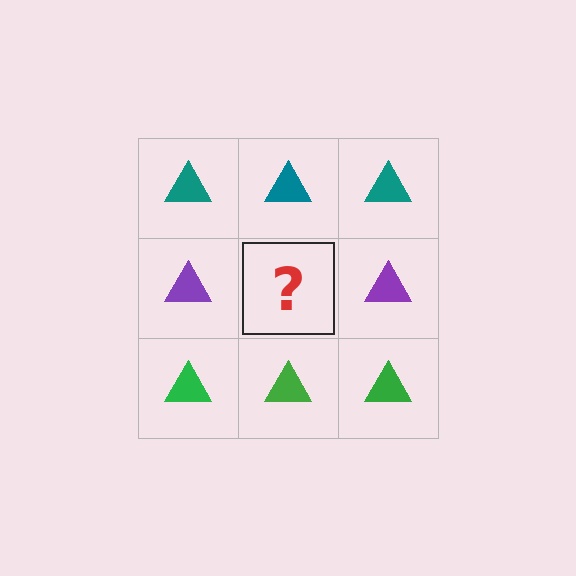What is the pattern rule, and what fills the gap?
The rule is that each row has a consistent color. The gap should be filled with a purple triangle.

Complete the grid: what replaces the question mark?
The question mark should be replaced with a purple triangle.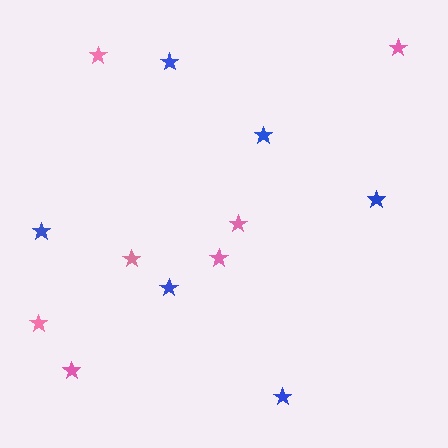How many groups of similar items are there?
There are 2 groups: one group of blue stars (6) and one group of pink stars (7).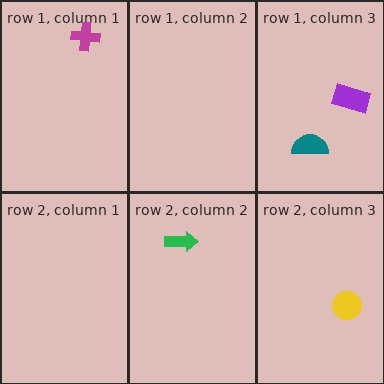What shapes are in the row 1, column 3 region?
The purple rectangle, the teal semicircle.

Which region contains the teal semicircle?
The row 1, column 3 region.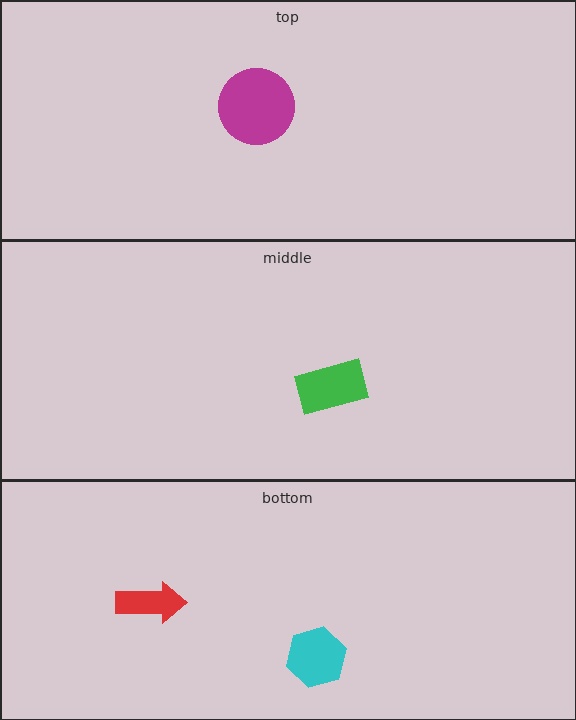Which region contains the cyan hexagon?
The bottom region.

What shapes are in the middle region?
The green rectangle.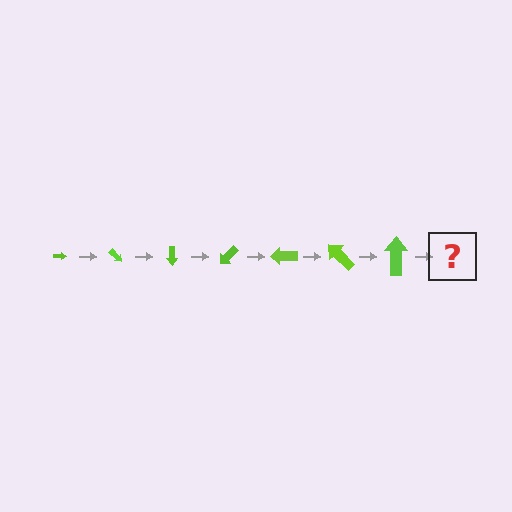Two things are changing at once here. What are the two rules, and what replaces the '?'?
The two rules are that the arrow grows larger each step and it rotates 45 degrees each step. The '?' should be an arrow, larger than the previous one and rotated 315 degrees from the start.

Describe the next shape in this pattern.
It should be an arrow, larger than the previous one and rotated 315 degrees from the start.